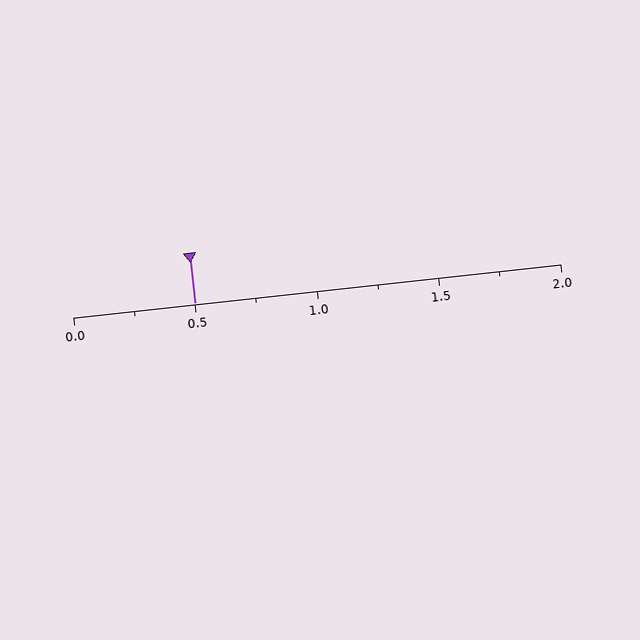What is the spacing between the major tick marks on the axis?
The major ticks are spaced 0.5 apart.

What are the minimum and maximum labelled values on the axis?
The axis runs from 0.0 to 2.0.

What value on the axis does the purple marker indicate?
The marker indicates approximately 0.5.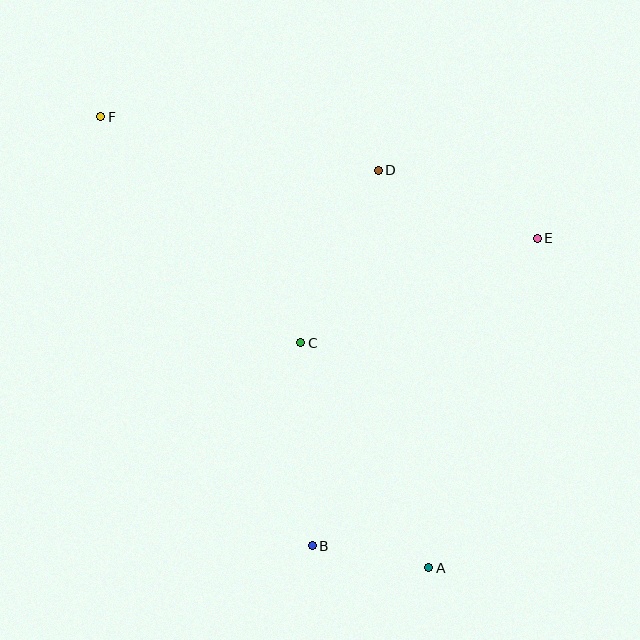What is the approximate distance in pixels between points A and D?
The distance between A and D is approximately 401 pixels.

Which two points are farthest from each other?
Points A and F are farthest from each other.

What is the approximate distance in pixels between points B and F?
The distance between B and F is approximately 478 pixels.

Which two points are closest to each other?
Points A and B are closest to each other.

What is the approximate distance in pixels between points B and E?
The distance between B and E is approximately 381 pixels.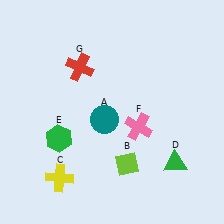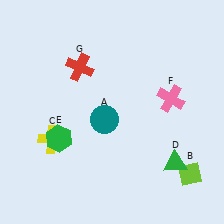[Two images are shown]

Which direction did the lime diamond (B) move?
The lime diamond (B) moved right.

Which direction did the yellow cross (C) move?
The yellow cross (C) moved up.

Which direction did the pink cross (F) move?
The pink cross (F) moved right.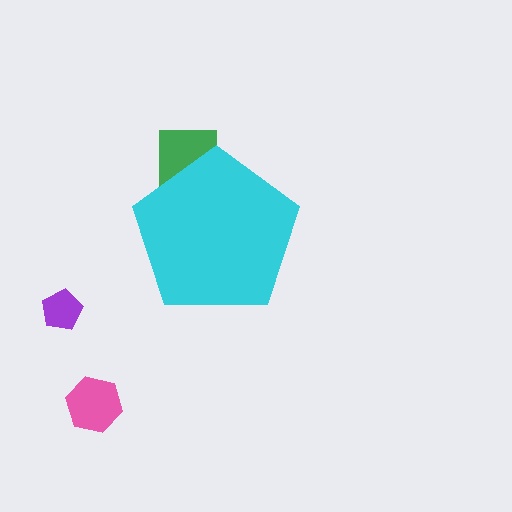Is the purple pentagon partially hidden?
No, the purple pentagon is fully visible.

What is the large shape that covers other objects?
A cyan pentagon.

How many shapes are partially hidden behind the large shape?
1 shape is partially hidden.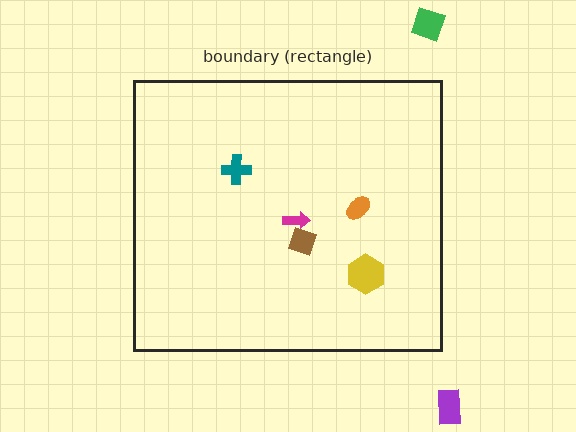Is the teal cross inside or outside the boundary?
Inside.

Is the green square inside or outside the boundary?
Outside.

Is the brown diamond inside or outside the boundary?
Inside.